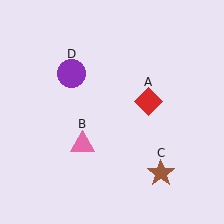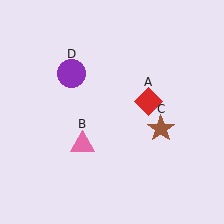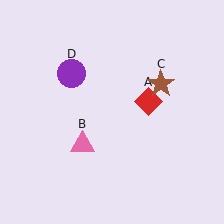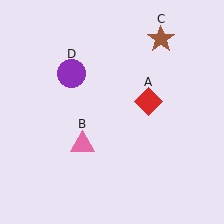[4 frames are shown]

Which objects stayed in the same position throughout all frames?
Red diamond (object A) and pink triangle (object B) and purple circle (object D) remained stationary.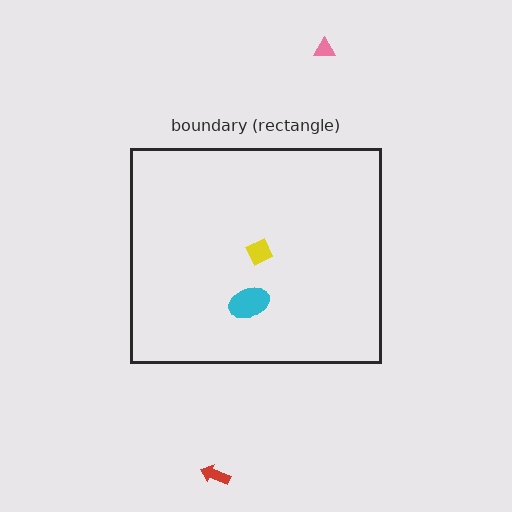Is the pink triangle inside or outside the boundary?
Outside.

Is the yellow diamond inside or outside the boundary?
Inside.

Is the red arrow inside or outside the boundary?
Outside.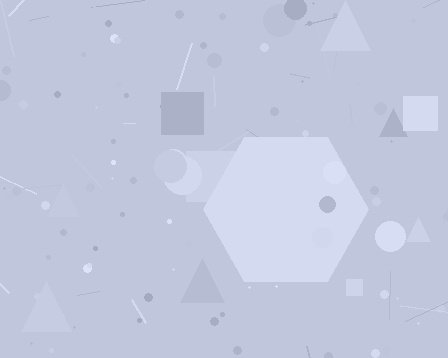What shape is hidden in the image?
A hexagon is hidden in the image.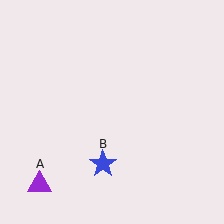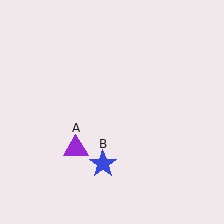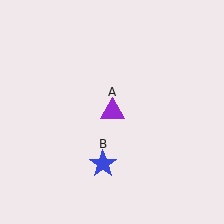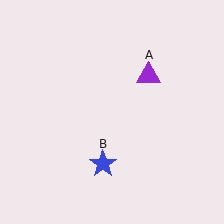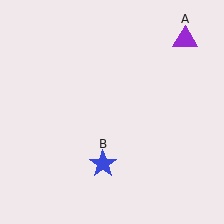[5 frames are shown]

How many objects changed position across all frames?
1 object changed position: purple triangle (object A).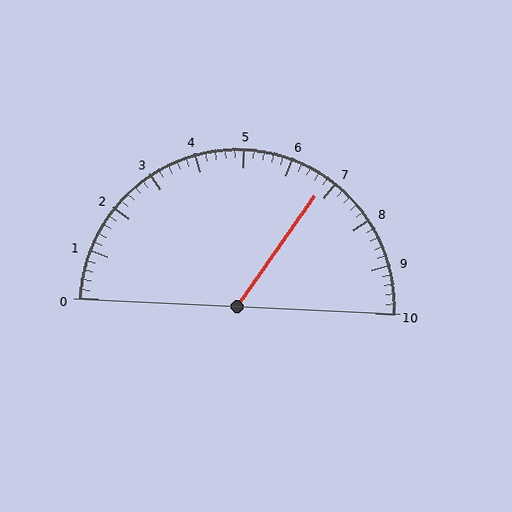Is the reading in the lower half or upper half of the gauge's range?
The reading is in the upper half of the range (0 to 10).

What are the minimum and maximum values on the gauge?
The gauge ranges from 0 to 10.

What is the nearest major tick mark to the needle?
The nearest major tick mark is 7.